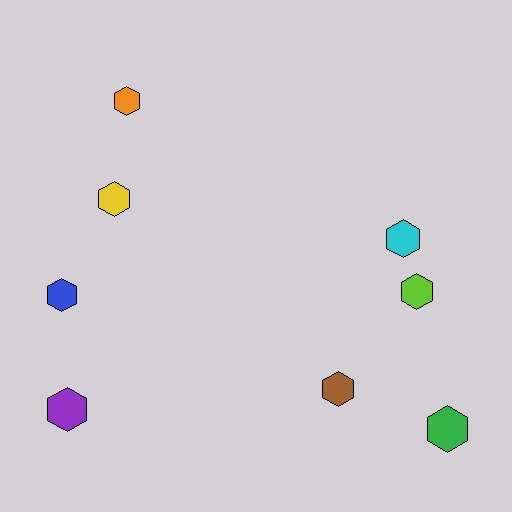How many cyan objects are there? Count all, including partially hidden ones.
There is 1 cyan object.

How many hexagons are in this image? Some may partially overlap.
There are 8 hexagons.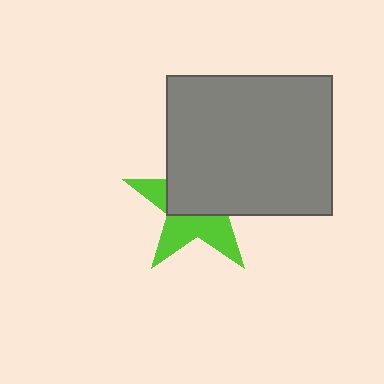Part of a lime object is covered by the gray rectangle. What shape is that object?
It is a star.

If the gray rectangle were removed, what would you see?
You would see the complete lime star.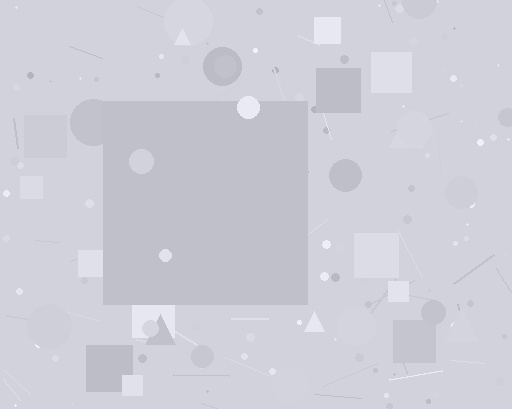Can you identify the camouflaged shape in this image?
The camouflaged shape is a square.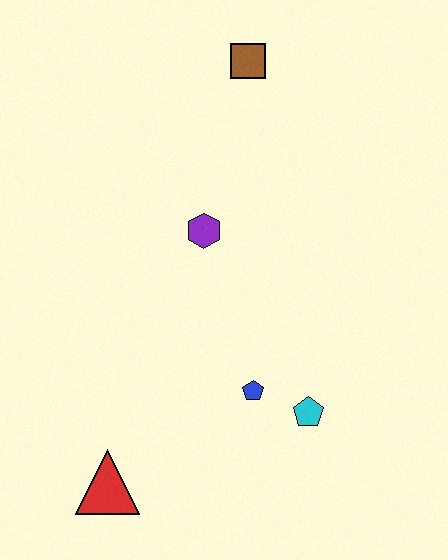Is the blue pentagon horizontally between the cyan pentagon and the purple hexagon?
Yes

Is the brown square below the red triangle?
No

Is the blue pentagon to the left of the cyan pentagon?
Yes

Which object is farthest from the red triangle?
The brown square is farthest from the red triangle.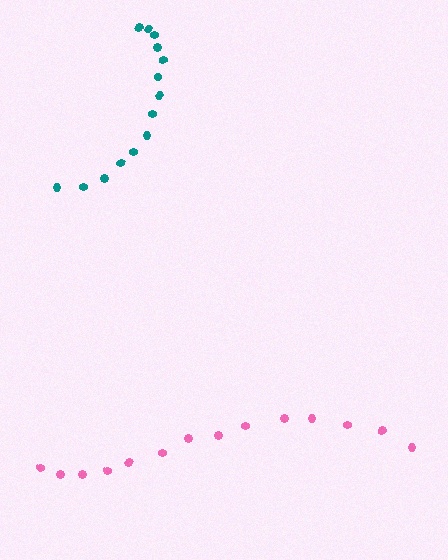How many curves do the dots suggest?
There are 2 distinct paths.